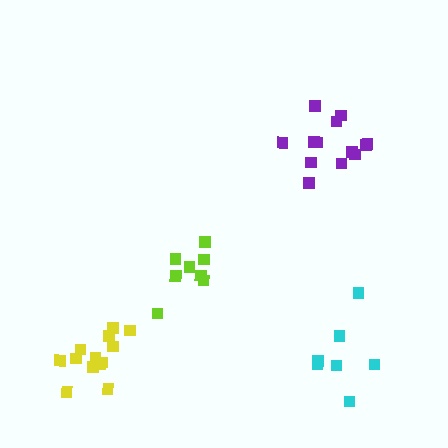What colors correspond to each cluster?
The clusters are colored: lime, purple, yellow, cyan.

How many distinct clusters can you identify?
There are 4 distinct clusters.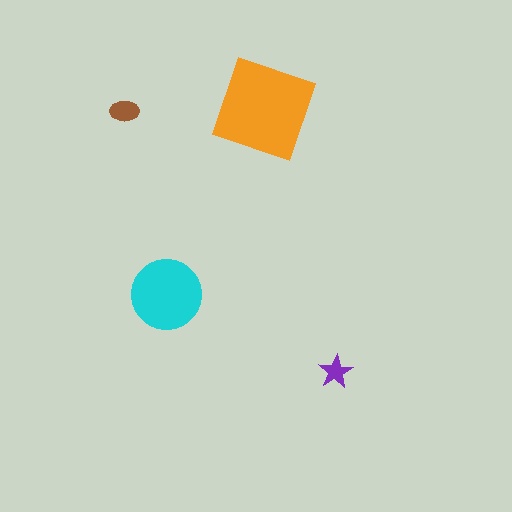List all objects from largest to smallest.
The orange square, the cyan circle, the brown ellipse, the purple star.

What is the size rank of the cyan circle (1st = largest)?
2nd.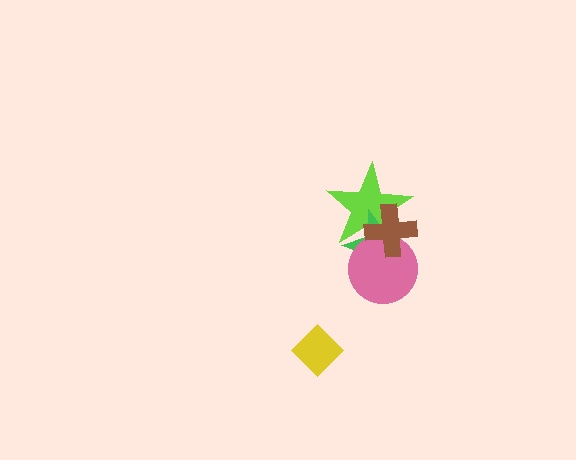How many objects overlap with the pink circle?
3 objects overlap with the pink circle.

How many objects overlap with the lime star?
3 objects overlap with the lime star.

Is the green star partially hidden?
Yes, it is partially covered by another shape.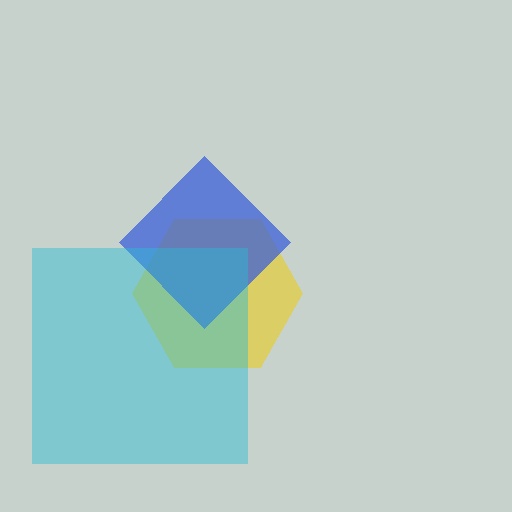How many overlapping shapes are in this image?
There are 3 overlapping shapes in the image.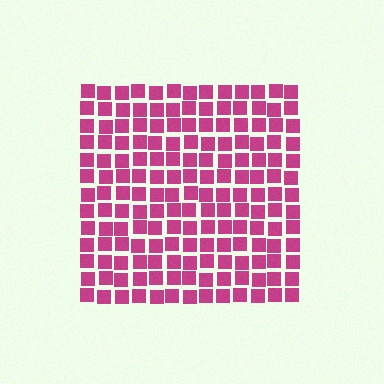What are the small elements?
The small elements are squares.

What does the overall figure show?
The overall figure shows a square.